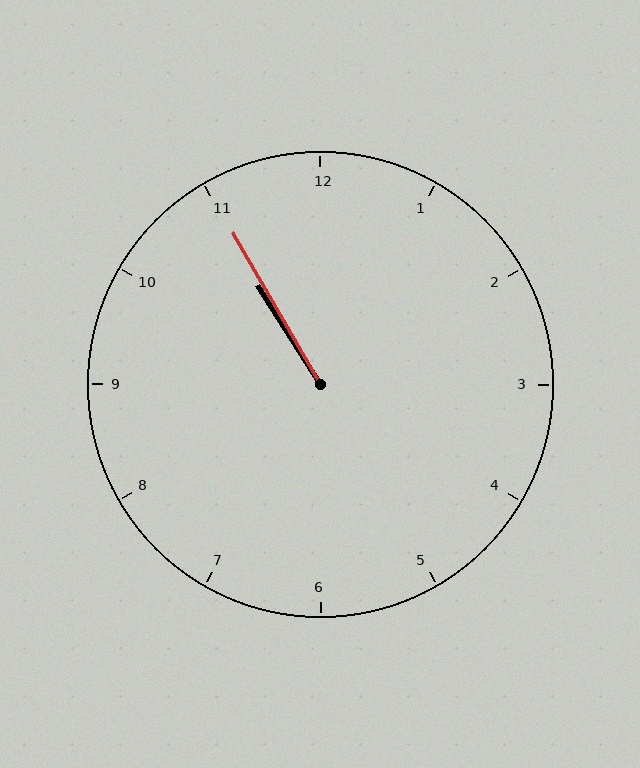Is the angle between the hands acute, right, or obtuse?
It is acute.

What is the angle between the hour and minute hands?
Approximately 2 degrees.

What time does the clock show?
10:55.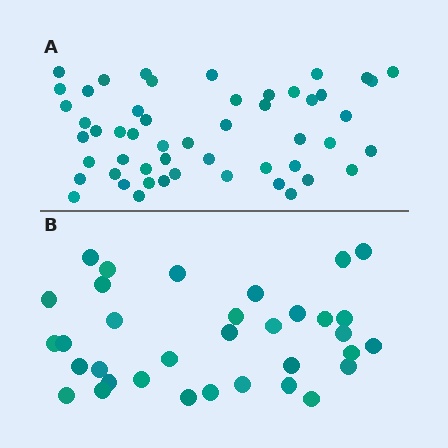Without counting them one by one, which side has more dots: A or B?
Region A (the top region) has more dots.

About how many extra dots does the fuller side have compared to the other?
Region A has approximately 20 more dots than region B.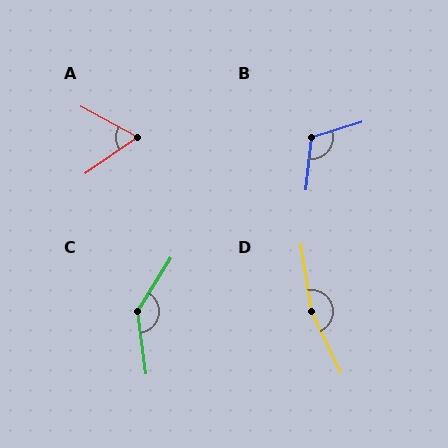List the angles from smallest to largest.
A (63°), B (113°), C (140°), D (163°).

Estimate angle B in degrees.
Approximately 113 degrees.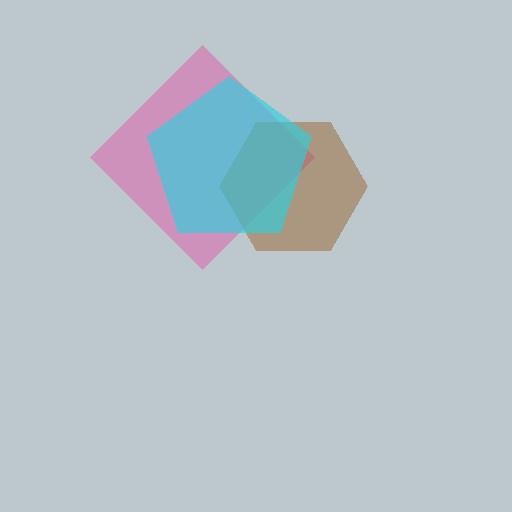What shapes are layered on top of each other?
The layered shapes are: a pink diamond, a brown hexagon, a cyan pentagon.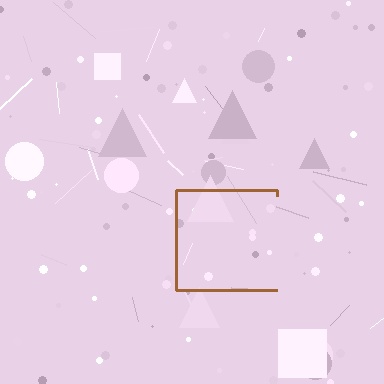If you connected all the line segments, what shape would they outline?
They would outline a square.